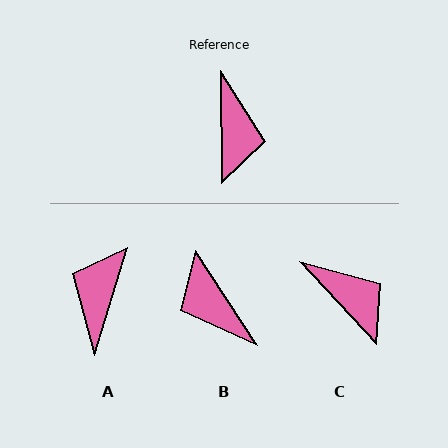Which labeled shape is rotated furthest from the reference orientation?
A, about 162 degrees away.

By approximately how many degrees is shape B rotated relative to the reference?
Approximately 148 degrees clockwise.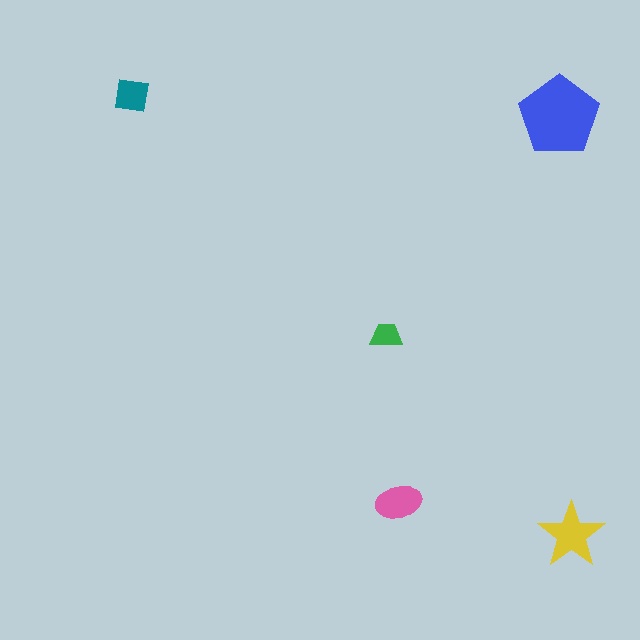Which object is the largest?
The blue pentagon.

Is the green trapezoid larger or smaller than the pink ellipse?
Smaller.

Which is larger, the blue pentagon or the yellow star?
The blue pentagon.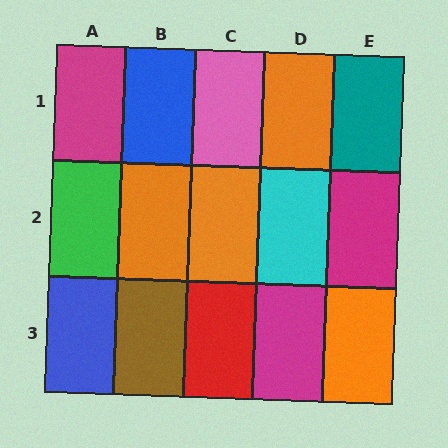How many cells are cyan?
1 cell is cyan.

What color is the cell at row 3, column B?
Brown.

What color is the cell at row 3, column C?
Red.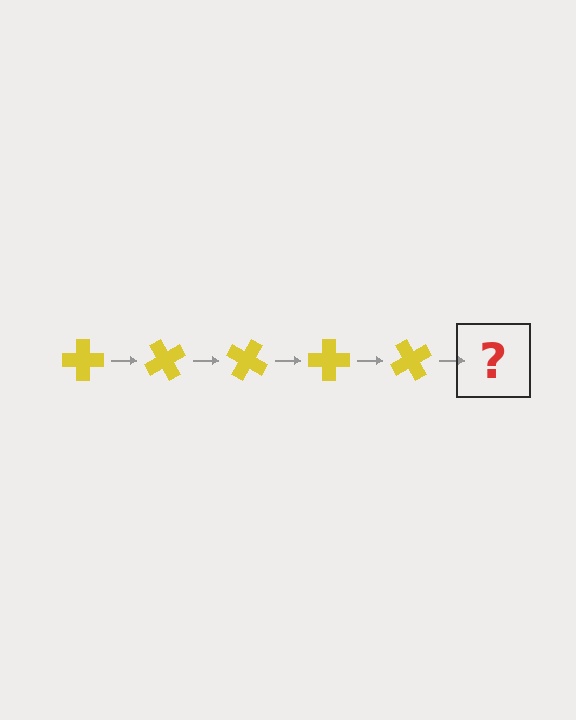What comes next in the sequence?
The next element should be a yellow cross rotated 300 degrees.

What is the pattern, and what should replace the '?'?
The pattern is that the cross rotates 60 degrees each step. The '?' should be a yellow cross rotated 300 degrees.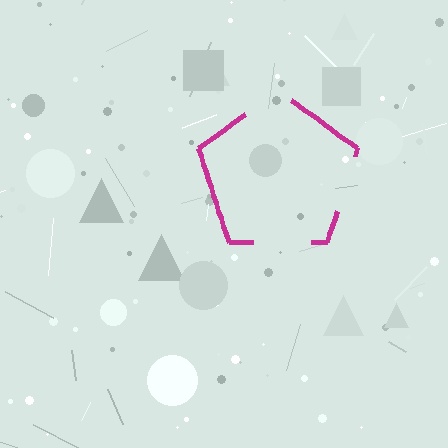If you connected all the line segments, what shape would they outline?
They would outline a pentagon.